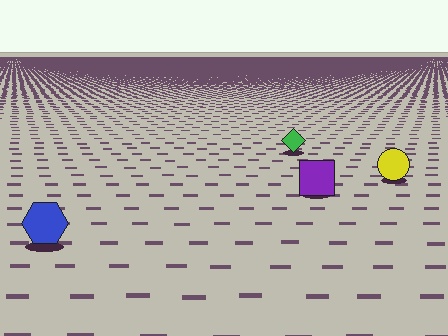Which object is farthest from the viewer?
The green diamond is farthest from the viewer. It appears smaller and the ground texture around it is denser.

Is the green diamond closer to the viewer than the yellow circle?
No. The yellow circle is closer — you can tell from the texture gradient: the ground texture is coarser near it.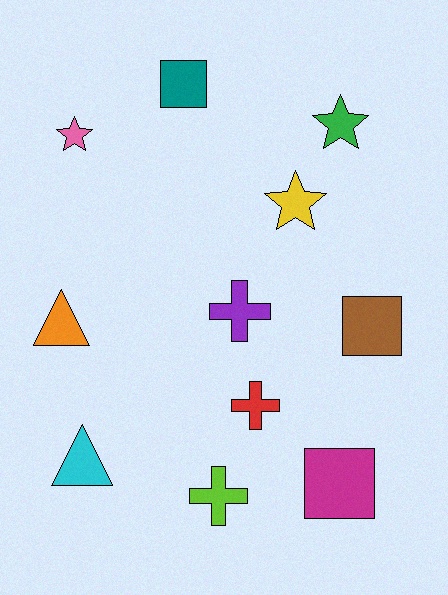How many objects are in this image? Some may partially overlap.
There are 11 objects.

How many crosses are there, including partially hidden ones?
There are 3 crosses.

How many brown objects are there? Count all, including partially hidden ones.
There is 1 brown object.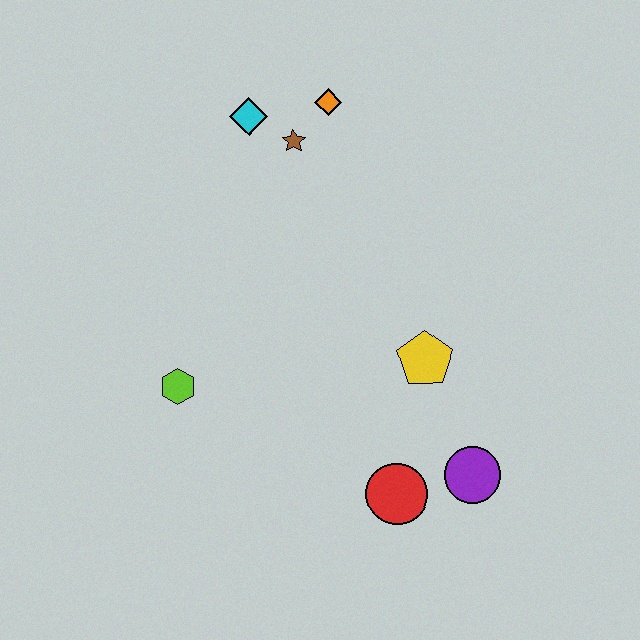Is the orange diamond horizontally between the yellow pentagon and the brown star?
Yes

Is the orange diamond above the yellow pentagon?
Yes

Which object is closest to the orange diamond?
The brown star is closest to the orange diamond.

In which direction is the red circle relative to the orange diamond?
The red circle is below the orange diamond.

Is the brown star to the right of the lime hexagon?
Yes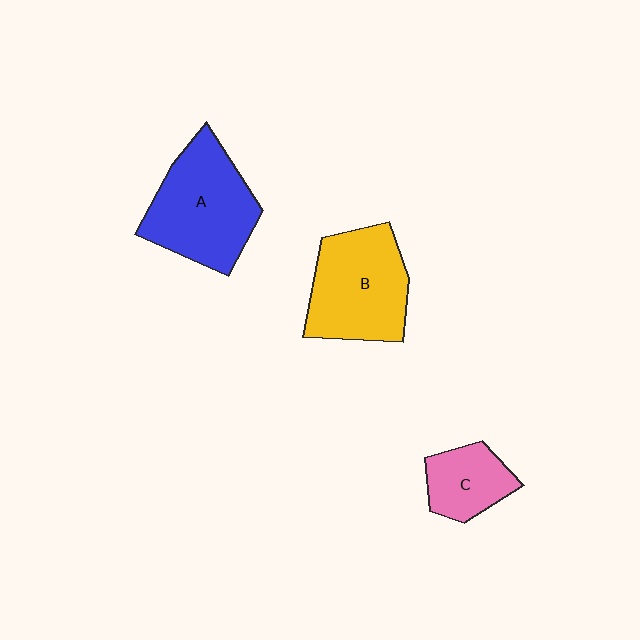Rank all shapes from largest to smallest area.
From largest to smallest: A (blue), B (yellow), C (pink).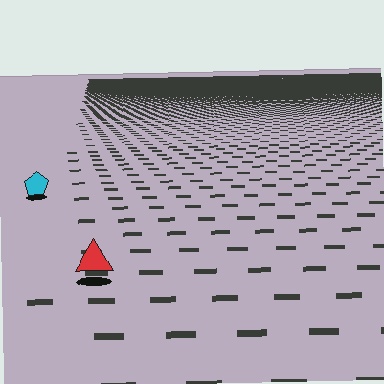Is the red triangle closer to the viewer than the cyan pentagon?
Yes. The red triangle is closer — you can tell from the texture gradient: the ground texture is coarser near it.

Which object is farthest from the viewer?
The cyan pentagon is farthest from the viewer. It appears smaller and the ground texture around it is denser.